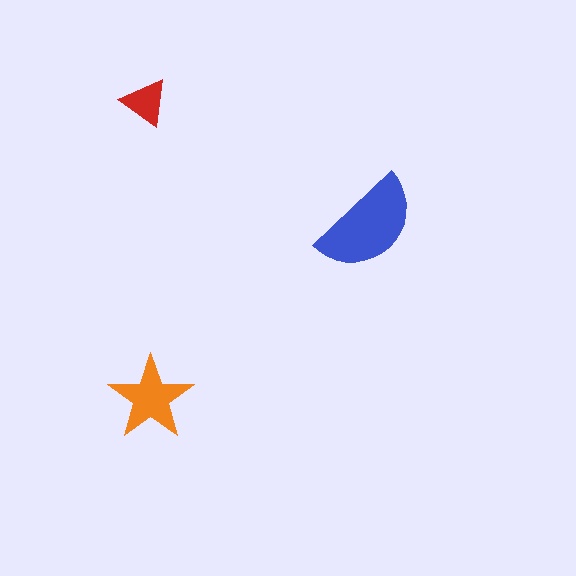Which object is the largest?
The blue semicircle.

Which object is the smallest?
The red triangle.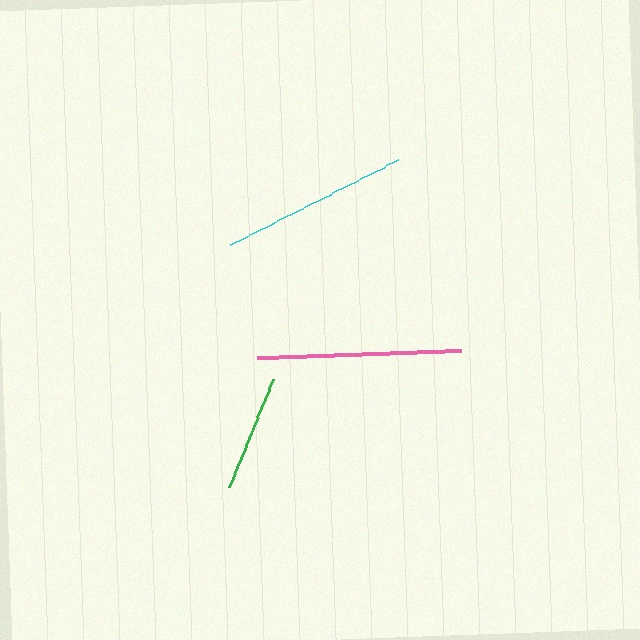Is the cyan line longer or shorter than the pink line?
The pink line is longer than the cyan line.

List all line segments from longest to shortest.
From longest to shortest: pink, cyan, green.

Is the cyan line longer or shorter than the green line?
The cyan line is longer than the green line.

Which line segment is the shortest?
The green line is the shortest at approximately 118 pixels.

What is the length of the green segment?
The green segment is approximately 118 pixels long.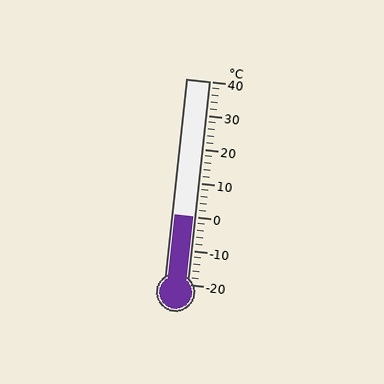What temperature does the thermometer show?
The thermometer shows approximately 0°C.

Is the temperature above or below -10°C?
The temperature is above -10°C.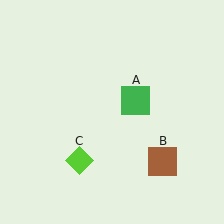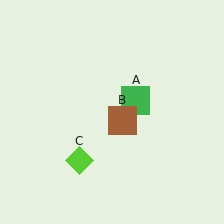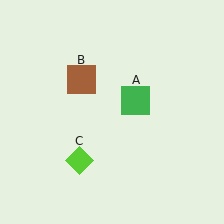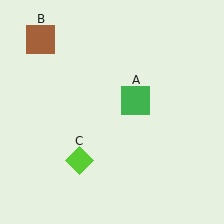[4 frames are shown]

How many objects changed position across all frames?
1 object changed position: brown square (object B).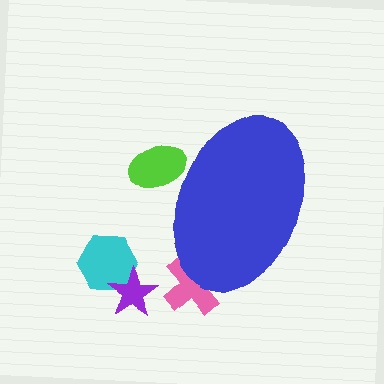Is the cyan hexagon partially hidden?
No, the cyan hexagon is fully visible.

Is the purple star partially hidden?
No, the purple star is fully visible.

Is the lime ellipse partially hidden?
Yes, the lime ellipse is partially hidden behind the blue ellipse.